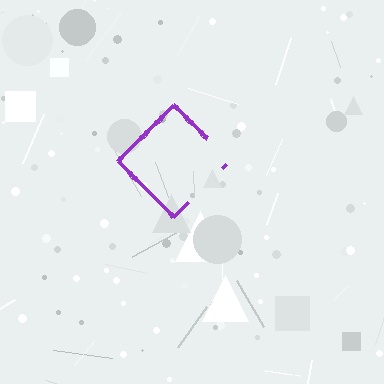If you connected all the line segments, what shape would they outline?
They would outline a diamond.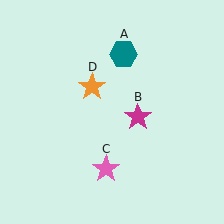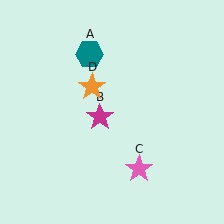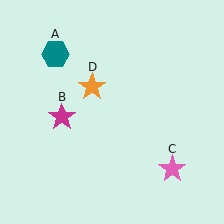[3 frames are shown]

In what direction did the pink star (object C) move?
The pink star (object C) moved right.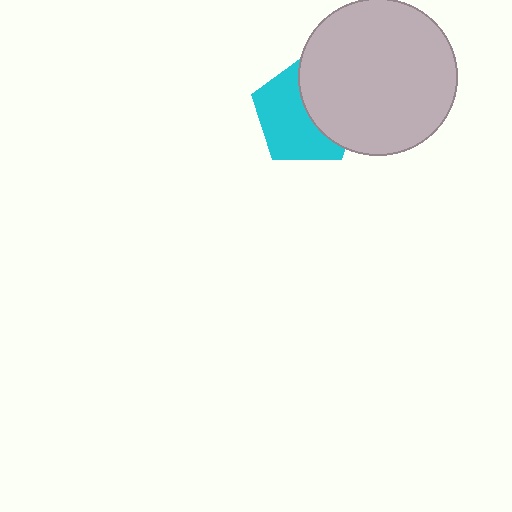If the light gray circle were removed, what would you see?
You would see the complete cyan pentagon.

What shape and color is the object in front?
The object in front is a light gray circle.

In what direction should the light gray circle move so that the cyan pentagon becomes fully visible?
The light gray circle should move right. That is the shortest direction to clear the overlap and leave the cyan pentagon fully visible.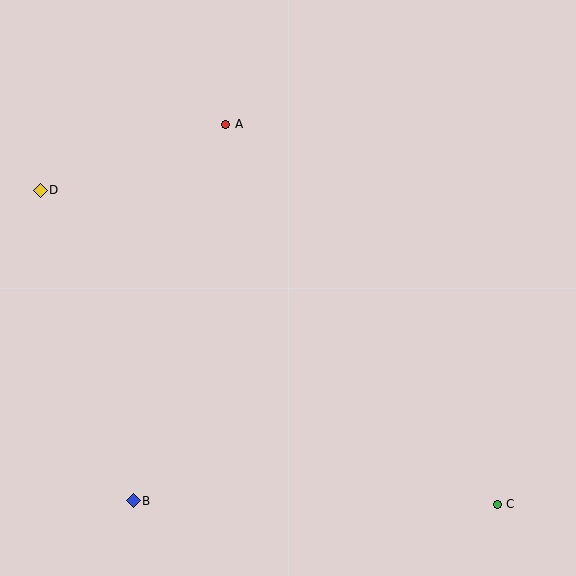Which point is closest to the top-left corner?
Point D is closest to the top-left corner.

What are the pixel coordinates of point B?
Point B is at (133, 501).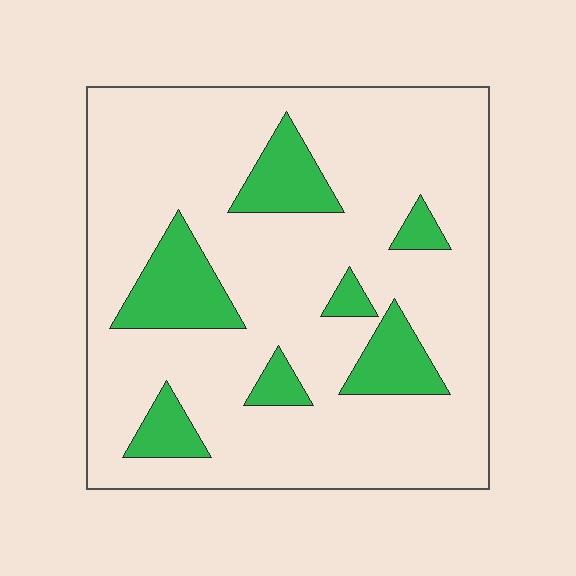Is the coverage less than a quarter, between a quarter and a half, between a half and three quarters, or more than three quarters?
Less than a quarter.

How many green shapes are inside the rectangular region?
7.